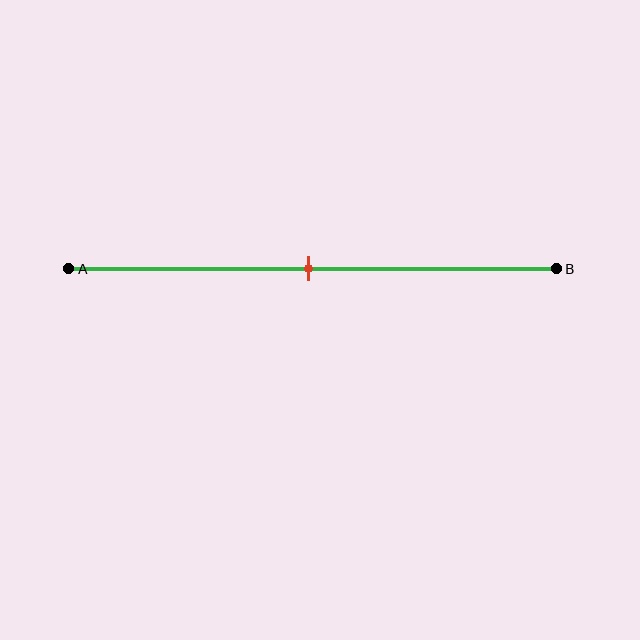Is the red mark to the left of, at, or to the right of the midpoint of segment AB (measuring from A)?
The red mark is approximately at the midpoint of segment AB.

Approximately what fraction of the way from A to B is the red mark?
The red mark is approximately 50% of the way from A to B.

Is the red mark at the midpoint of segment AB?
Yes, the mark is approximately at the midpoint.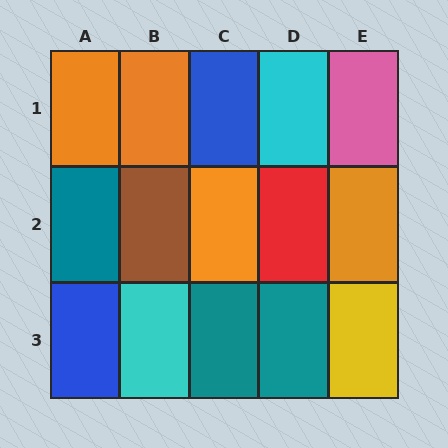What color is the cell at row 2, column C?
Orange.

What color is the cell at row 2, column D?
Red.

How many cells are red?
1 cell is red.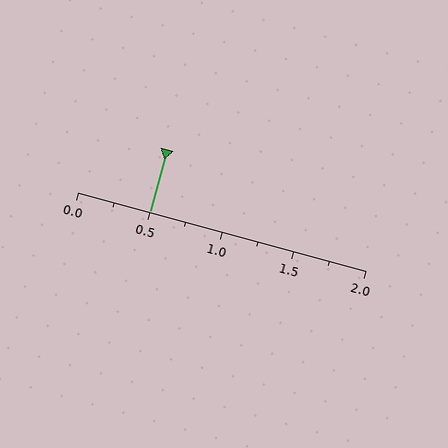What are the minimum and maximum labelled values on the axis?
The axis runs from 0.0 to 2.0.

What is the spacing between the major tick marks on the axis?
The major ticks are spaced 0.5 apart.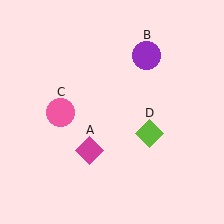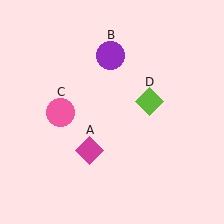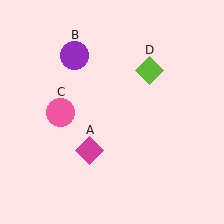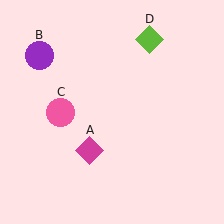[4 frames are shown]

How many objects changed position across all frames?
2 objects changed position: purple circle (object B), lime diamond (object D).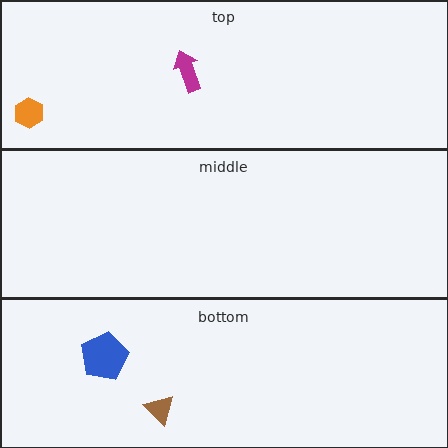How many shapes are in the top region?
2.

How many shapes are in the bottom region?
2.